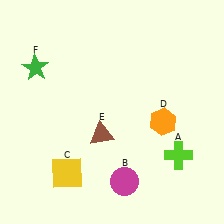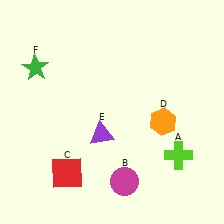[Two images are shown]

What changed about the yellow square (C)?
In Image 1, C is yellow. In Image 2, it changed to red.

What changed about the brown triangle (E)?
In Image 1, E is brown. In Image 2, it changed to purple.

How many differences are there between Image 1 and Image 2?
There are 2 differences between the two images.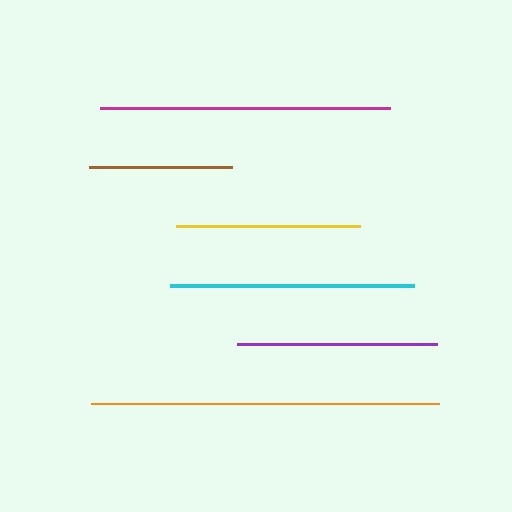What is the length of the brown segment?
The brown segment is approximately 143 pixels long.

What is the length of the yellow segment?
The yellow segment is approximately 184 pixels long.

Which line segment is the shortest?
The brown line is the shortest at approximately 143 pixels.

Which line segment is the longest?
The orange line is the longest at approximately 347 pixels.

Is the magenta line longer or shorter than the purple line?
The magenta line is longer than the purple line.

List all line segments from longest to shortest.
From longest to shortest: orange, magenta, cyan, purple, yellow, brown.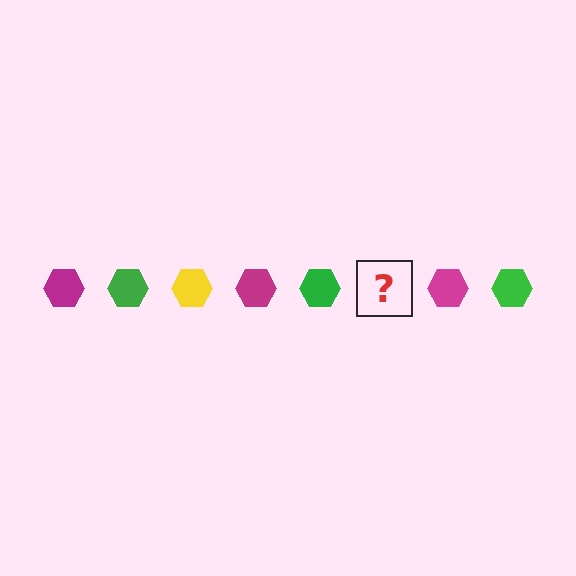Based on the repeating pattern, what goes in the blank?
The blank should be a yellow hexagon.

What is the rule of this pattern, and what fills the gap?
The rule is that the pattern cycles through magenta, green, yellow hexagons. The gap should be filled with a yellow hexagon.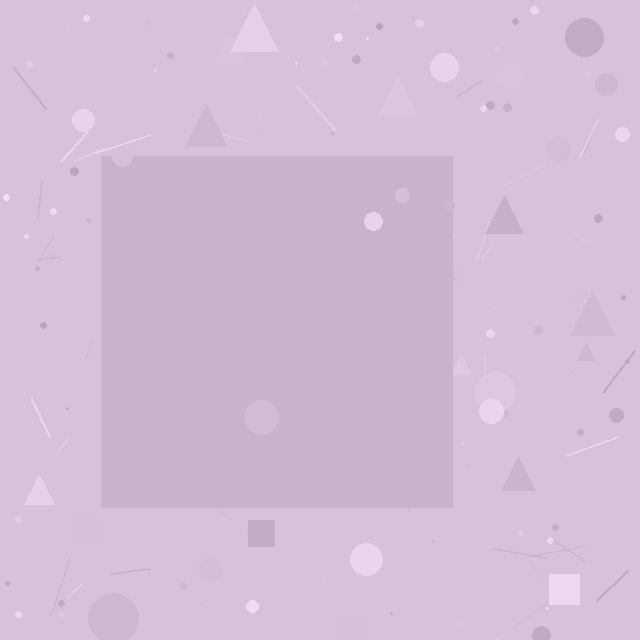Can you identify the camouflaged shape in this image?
The camouflaged shape is a square.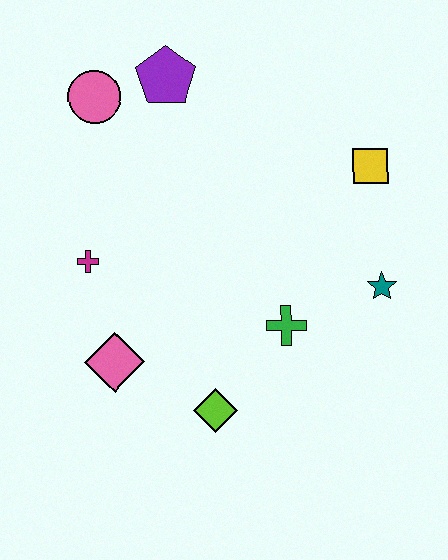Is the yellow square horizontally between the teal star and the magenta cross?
Yes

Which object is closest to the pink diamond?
The magenta cross is closest to the pink diamond.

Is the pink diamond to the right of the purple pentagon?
No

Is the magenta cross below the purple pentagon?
Yes